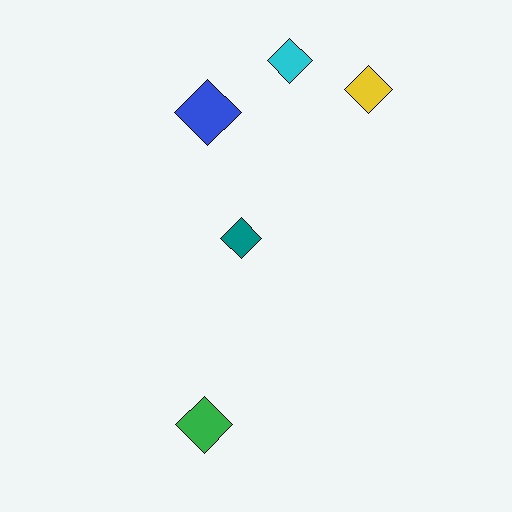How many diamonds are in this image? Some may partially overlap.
There are 5 diamonds.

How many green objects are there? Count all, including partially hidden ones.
There is 1 green object.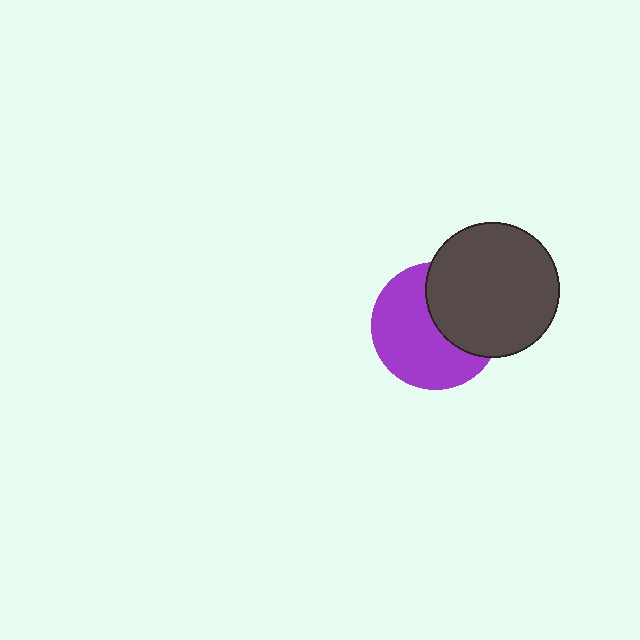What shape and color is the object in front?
The object in front is a dark gray circle.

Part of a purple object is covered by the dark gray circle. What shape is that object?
It is a circle.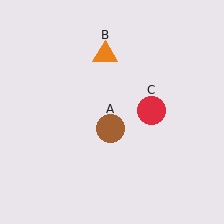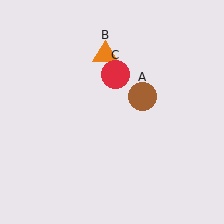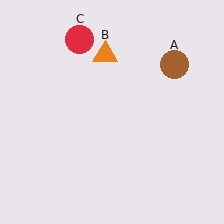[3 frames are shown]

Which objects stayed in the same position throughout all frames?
Orange triangle (object B) remained stationary.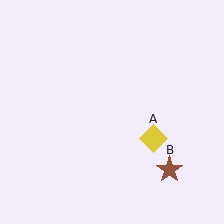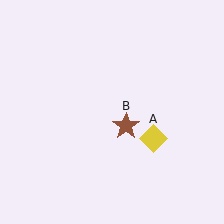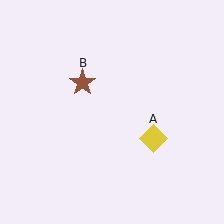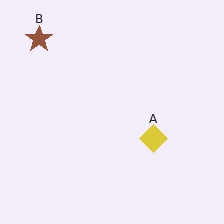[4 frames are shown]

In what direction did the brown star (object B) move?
The brown star (object B) moved up and to the left.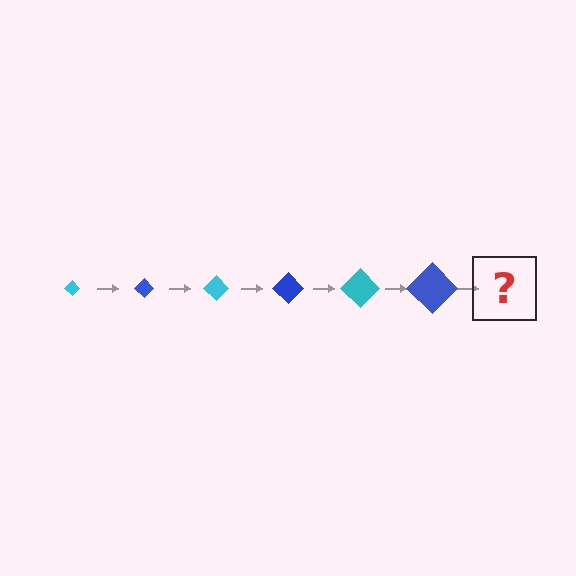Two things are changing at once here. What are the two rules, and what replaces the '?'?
The two rules are that the diamond grows larger each step and the color cycles through cyan and blue. The '?' should be a cyan diamond, larger than the previous one.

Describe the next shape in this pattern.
It should be a cyan diamond, larger than the previous one.